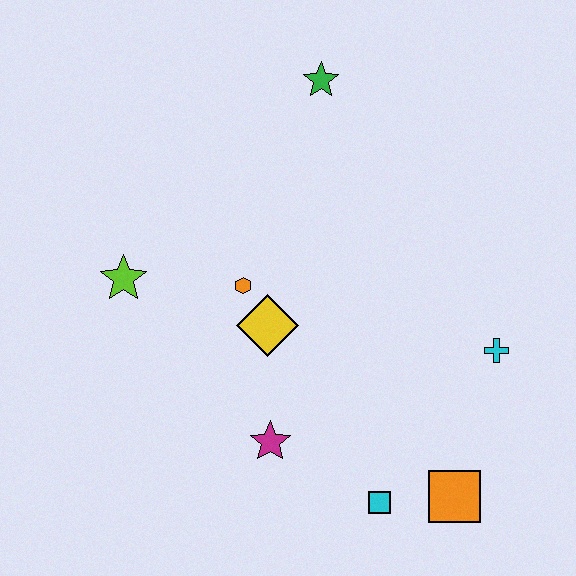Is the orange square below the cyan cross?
Yes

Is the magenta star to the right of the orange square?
No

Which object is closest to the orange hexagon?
The yellow diamond is closest to the orange hexagon.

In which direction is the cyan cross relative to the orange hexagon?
The cyan cross is to the right of the orange hexagon.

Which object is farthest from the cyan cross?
The lime star is farthest from the cyan cross.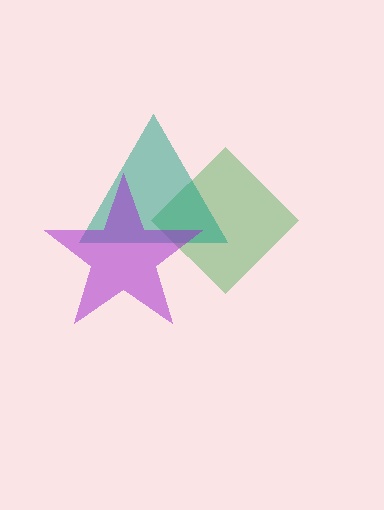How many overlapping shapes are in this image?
There are 3 overlapping shapes in the image.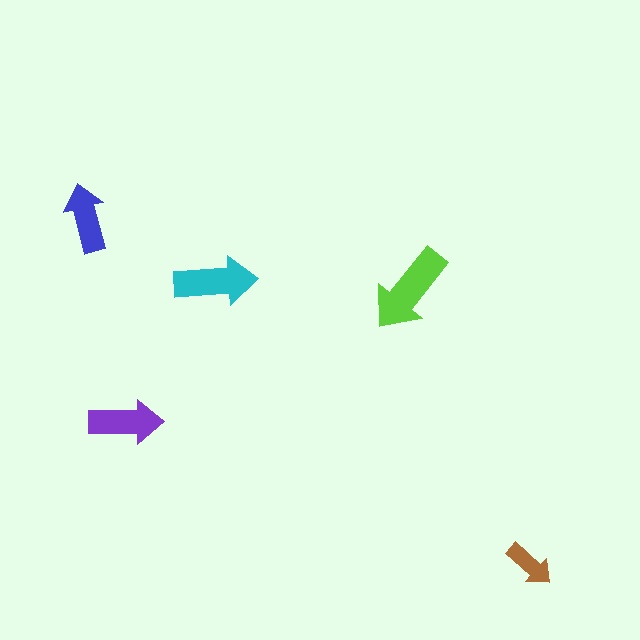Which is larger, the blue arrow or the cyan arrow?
The cyan one.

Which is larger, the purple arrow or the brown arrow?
The purple one.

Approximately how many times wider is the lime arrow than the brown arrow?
About 2 times wider.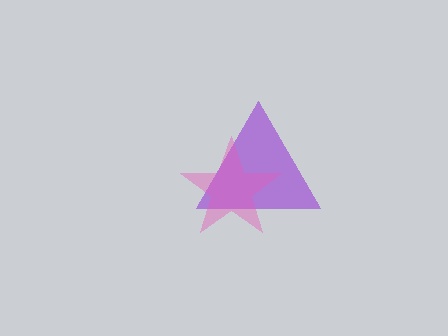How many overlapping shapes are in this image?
There are 2 overlapping shapes in the image.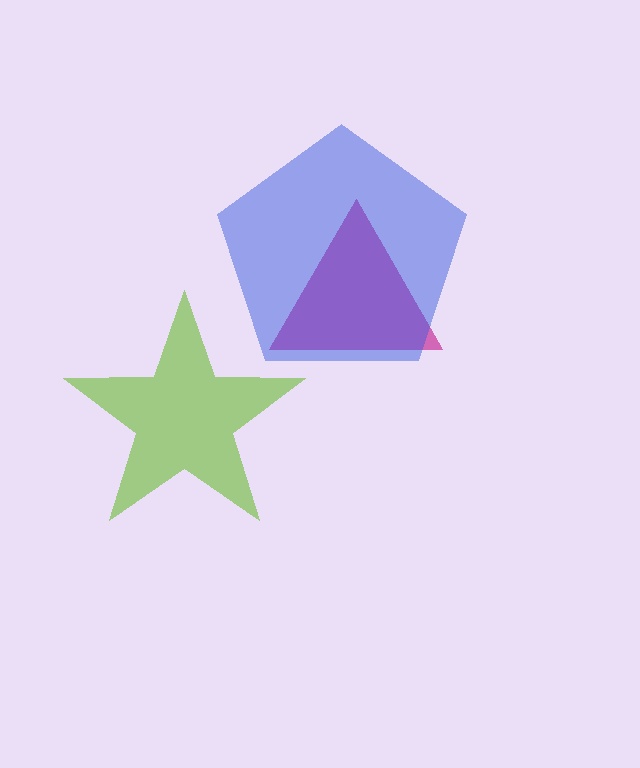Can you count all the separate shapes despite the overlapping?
Yes, there are 3 separate shapes.